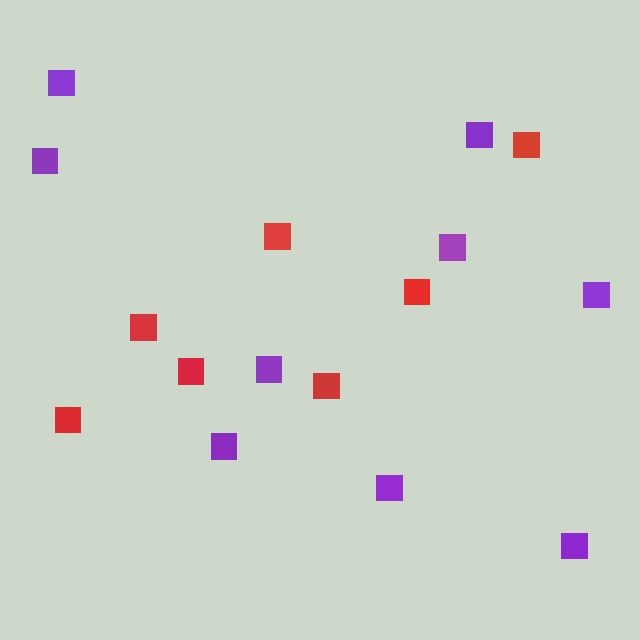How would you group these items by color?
There are 2 groups: one group of red squares (7) and one group of purple squares (9).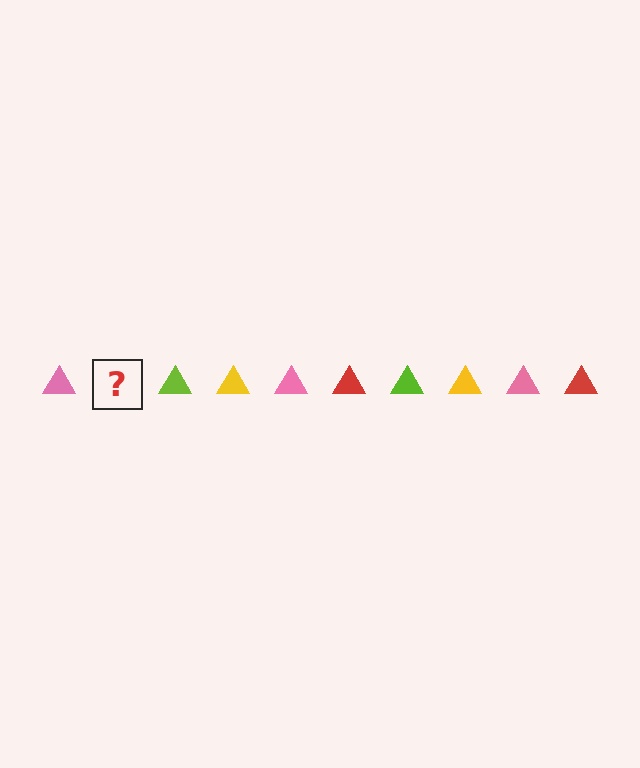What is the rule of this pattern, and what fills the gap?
The rule is that the pattern cycles through pink, red, lime, yellow triangles. The gap should be filled with a red triangle.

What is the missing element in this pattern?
The missing element is a red triangle.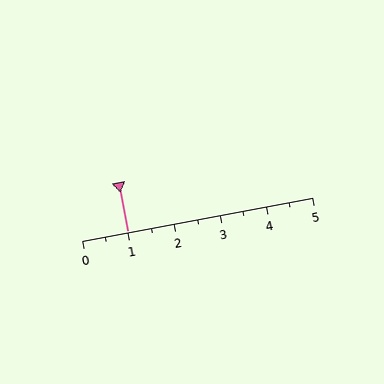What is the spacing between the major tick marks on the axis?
The major ticks are spaced 1 apart.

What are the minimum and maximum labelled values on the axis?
The axis runs from 0 to 5.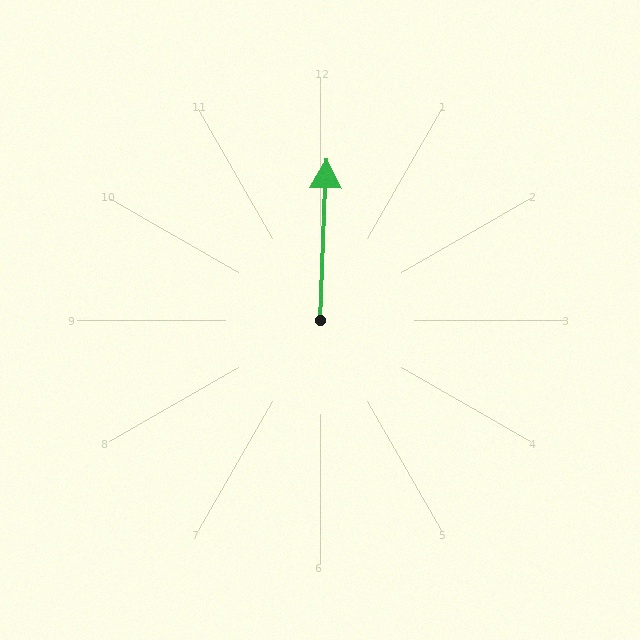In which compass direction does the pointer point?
North.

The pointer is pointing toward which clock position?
Roughly 12 o'clock.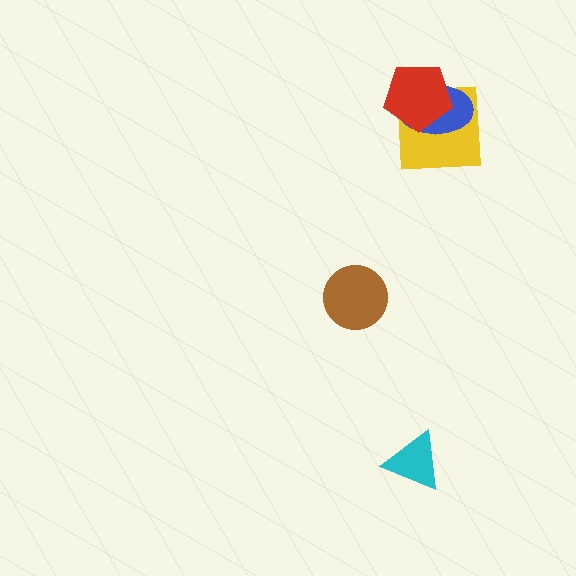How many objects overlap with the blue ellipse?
2 objects overlap with the blue ellipse.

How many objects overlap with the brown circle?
0 objects overlap with the brown circle.